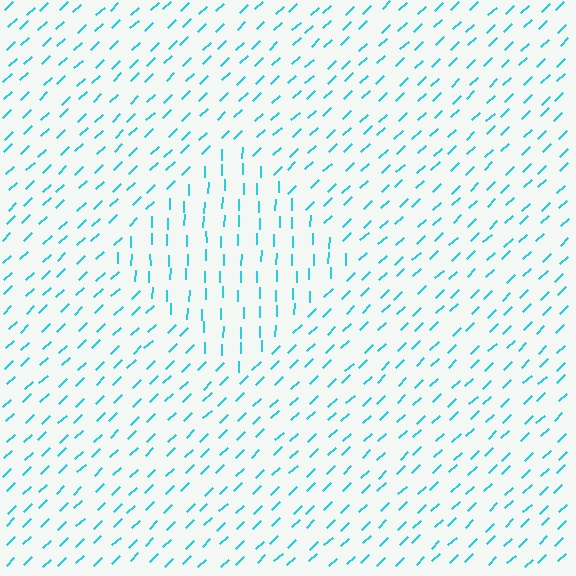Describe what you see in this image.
The image is filled with small cyan line segments. A diamond region in the image has lines oriented differently from the surrounding lines, creating a visible texture boundary.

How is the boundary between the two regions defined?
The boundary is defined purely by a change in line orientation (approximately 45 degrees difference). All lines are the same color and thickness.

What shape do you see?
I see a diamond.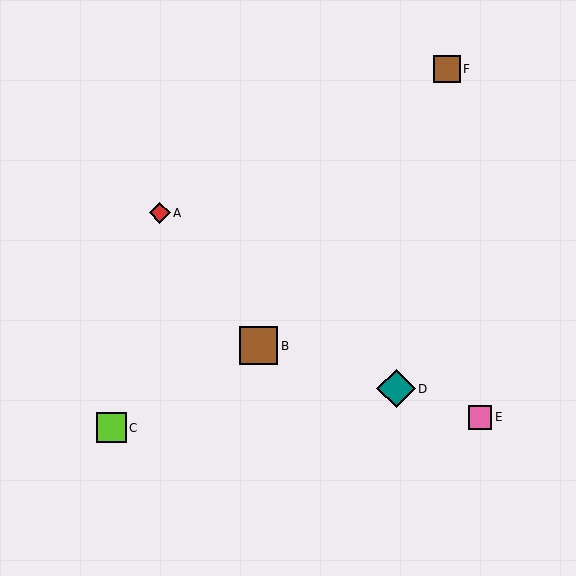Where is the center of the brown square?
The center of the brown square is at (259, 346).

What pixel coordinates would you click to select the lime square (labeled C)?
Click at (112, 428) to select the lime square C.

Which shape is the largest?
The teal diamond (labeled D) is the largest.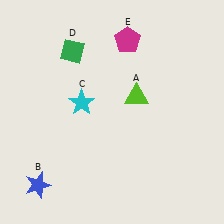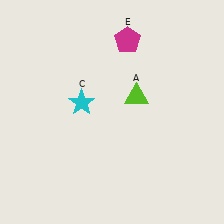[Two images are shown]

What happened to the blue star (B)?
The blue star (B) was removed in Image 2. It was in the bottom-left area of Image 1.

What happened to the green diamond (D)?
The green diamond (D) was removed in Image 2. It was in the top-left area of Image 1.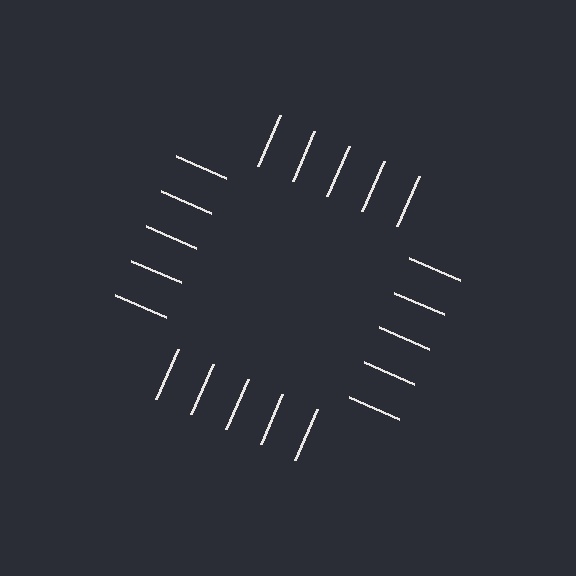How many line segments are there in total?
20 — 5 along each of the 4 edges.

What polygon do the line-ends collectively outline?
An illusory square — the line segments terminate on its edges but no continuous stroke is drawn.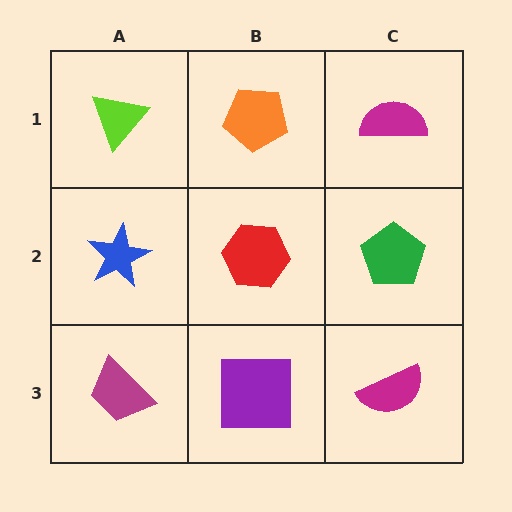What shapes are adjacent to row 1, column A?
A blue star (row 2, column A), an orange pentagon (row 1, column B).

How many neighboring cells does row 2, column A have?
3.